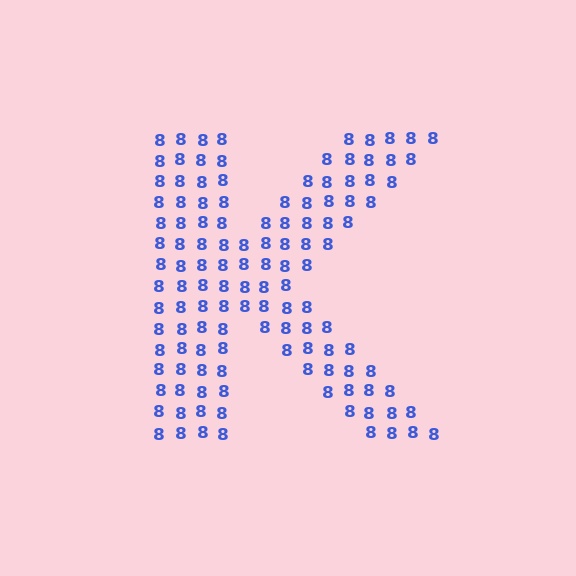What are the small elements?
The small elements are digit 8's.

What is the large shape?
The large shape is the letter K.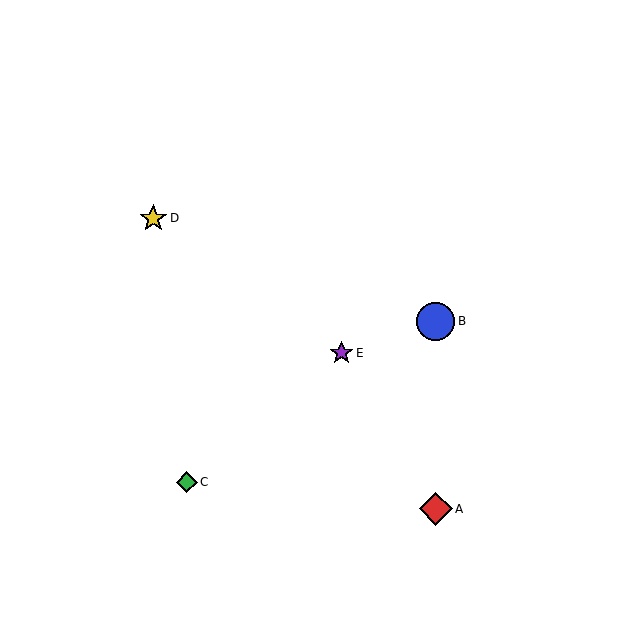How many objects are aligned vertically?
2 objects (A, B) are aligned vertically.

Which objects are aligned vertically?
Objects A, B are aligned vertically.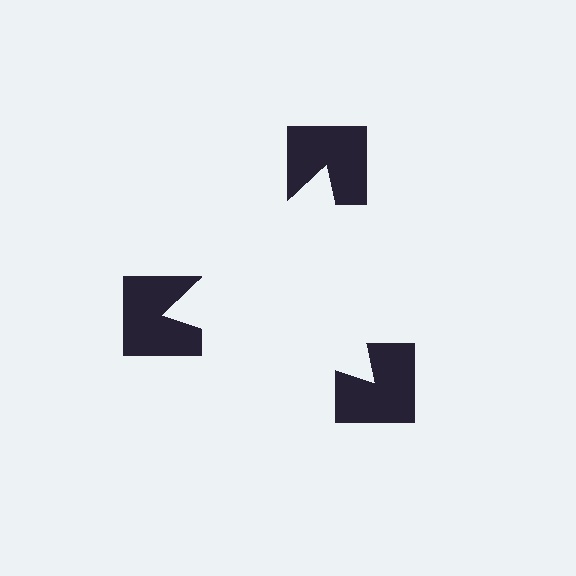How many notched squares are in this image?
There are 3 — one at each vertex of the illusory triangle.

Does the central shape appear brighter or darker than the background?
It typically appears slightly brighter than the background, even though no actual brightness change is drawn.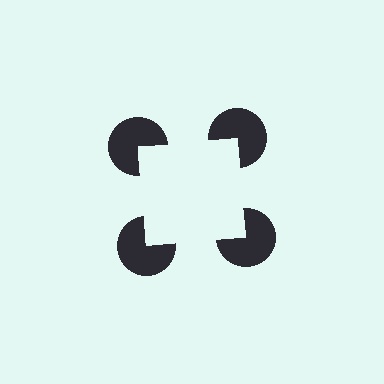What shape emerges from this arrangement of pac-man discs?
An illusory square — its edges are inferred from the aligned wedge cuts in the pac-man discs, not physically drawn.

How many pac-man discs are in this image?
There are 4 — one at each vertex of the illusory square.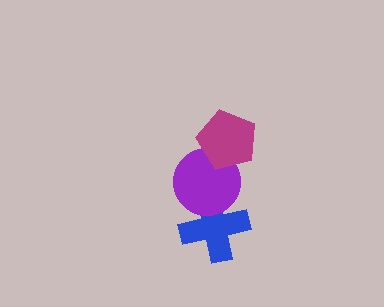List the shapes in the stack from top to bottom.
From top to bottom: the magenta pentagon, the purple circle, the blue cross.